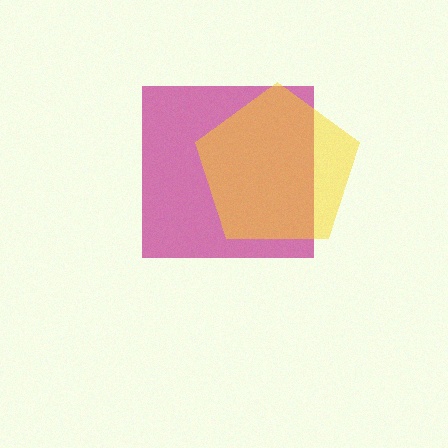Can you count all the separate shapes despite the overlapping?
Yes, there are 2 separate shapes.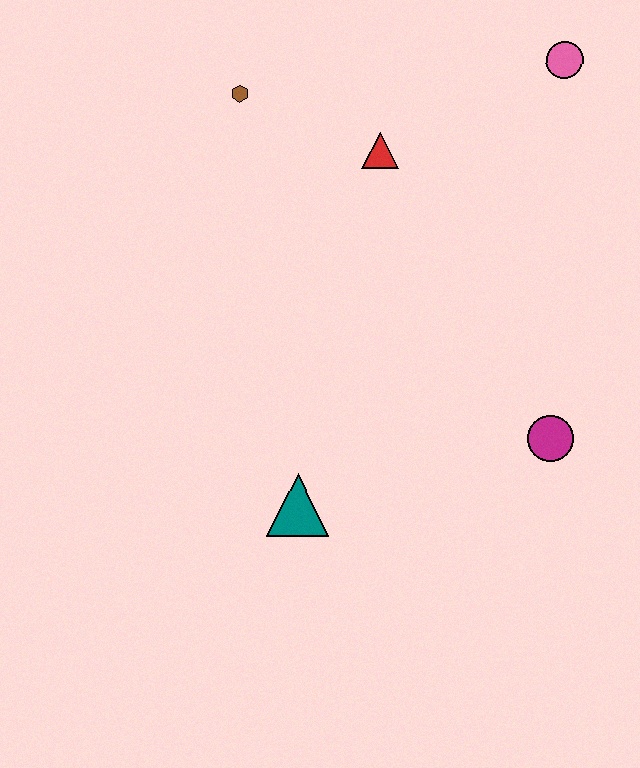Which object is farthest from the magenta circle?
The brown hexagon is farthest from the magenta circle.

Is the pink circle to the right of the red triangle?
Yes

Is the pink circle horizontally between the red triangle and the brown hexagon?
No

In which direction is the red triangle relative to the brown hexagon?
The red triangle is to the right of the brown hexagon.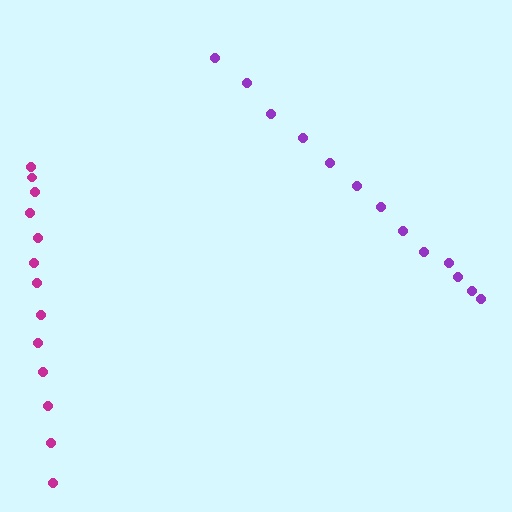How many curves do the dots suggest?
There are 2 distinct paths.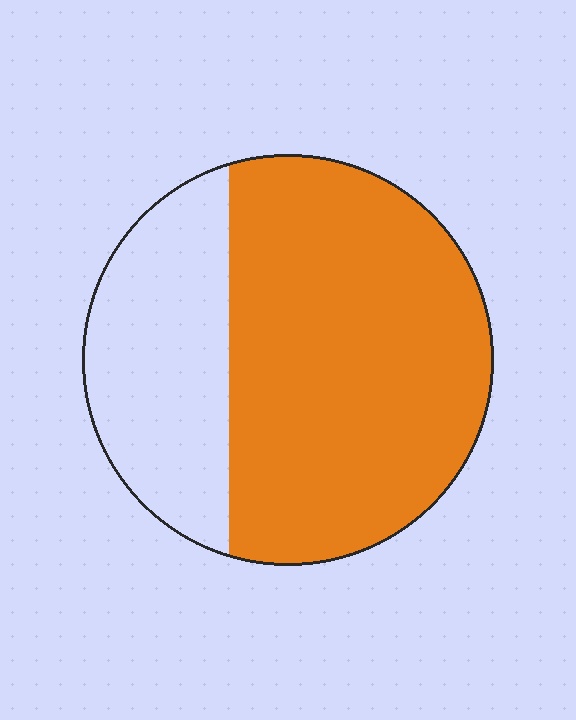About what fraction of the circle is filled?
About two thirds (2/3).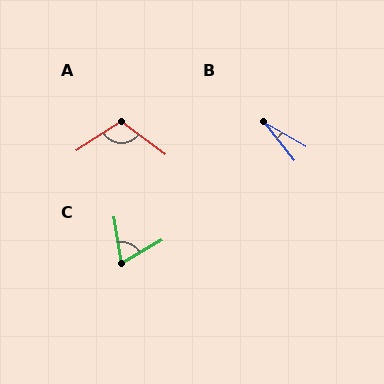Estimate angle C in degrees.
Approximately 68 degrees.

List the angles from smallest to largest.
B (21°), C (68°), A (110°).